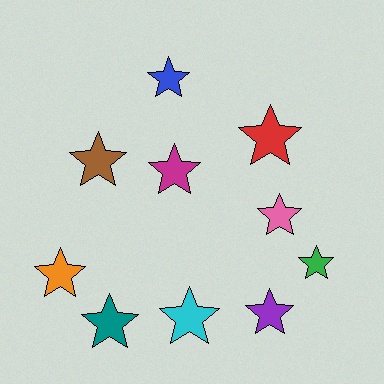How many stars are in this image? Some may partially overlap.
There are 10 stars.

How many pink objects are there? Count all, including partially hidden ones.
There is 1 pink object.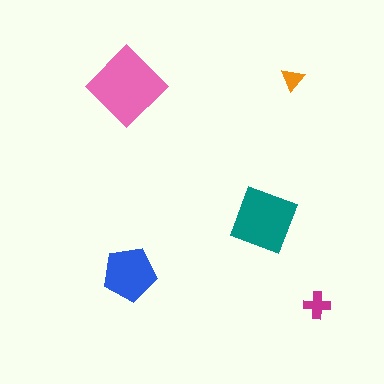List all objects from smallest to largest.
The orange triangle, the magenta cross, the blue pentagon, the teal square, the pink diamond.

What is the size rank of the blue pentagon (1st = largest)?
3rd.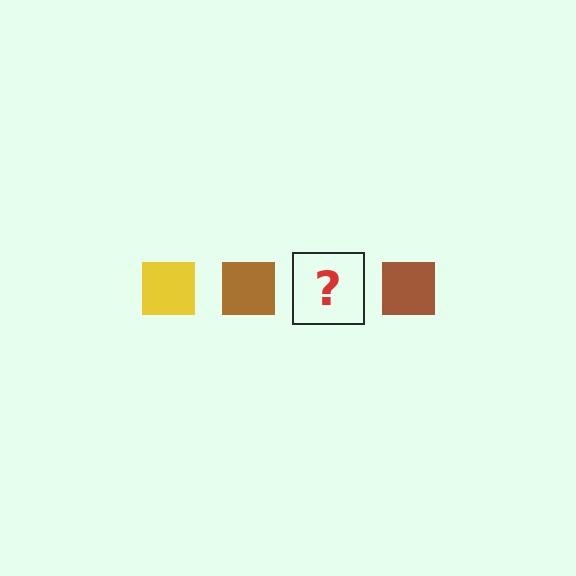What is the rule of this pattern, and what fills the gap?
The rule is that the pattern cycles through yellow, brown squares. The gap should be filled with a yellow square.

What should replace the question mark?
The question mark should be replaced with a yellow square.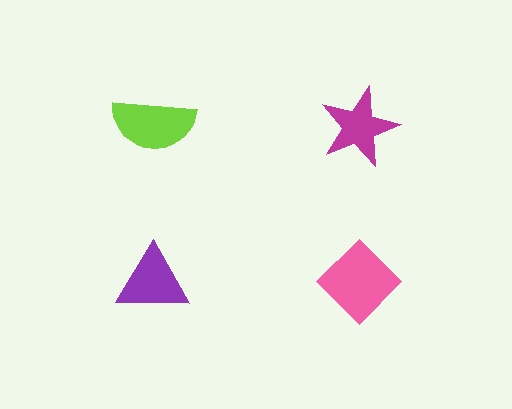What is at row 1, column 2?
A magenta star.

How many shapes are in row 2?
2 shapes.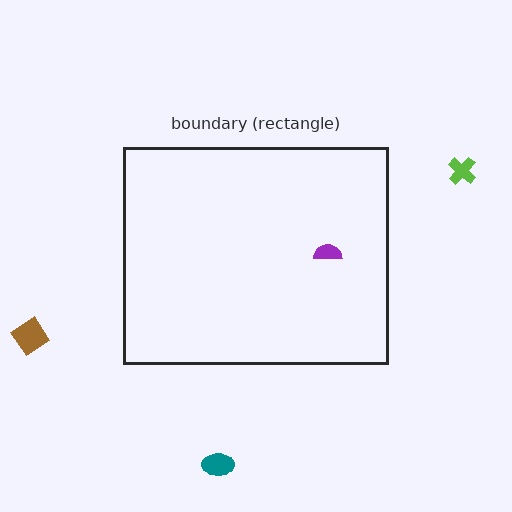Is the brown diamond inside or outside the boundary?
Outside.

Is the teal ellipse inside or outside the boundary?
Outside.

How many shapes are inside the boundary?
1 inside, 3 outside.